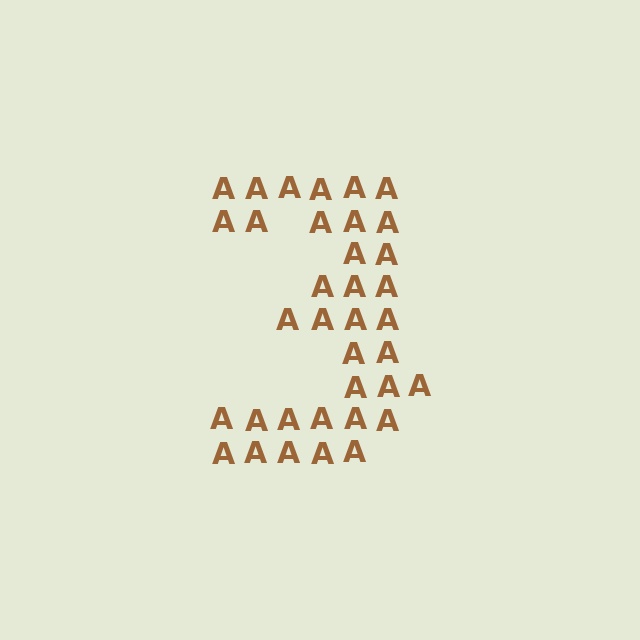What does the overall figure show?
The overall figure shows the digit 3.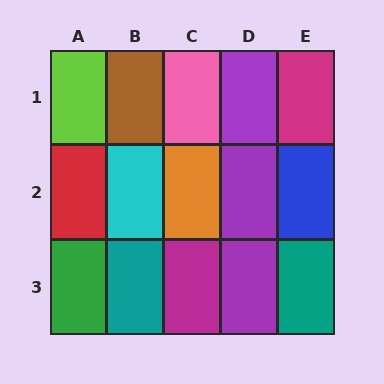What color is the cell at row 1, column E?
Magenta.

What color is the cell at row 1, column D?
Purple.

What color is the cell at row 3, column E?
Teal.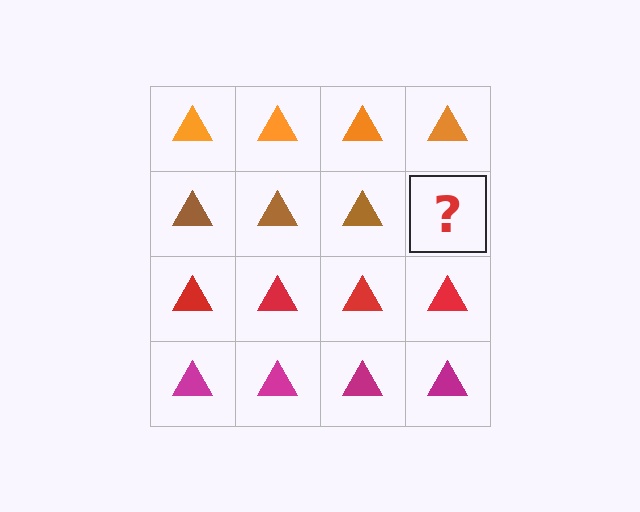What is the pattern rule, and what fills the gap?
The rule is that each row has a consistent color. The gap should be filled with a brown triangle.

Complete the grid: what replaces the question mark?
The question mark should be replaced with a brown triangle.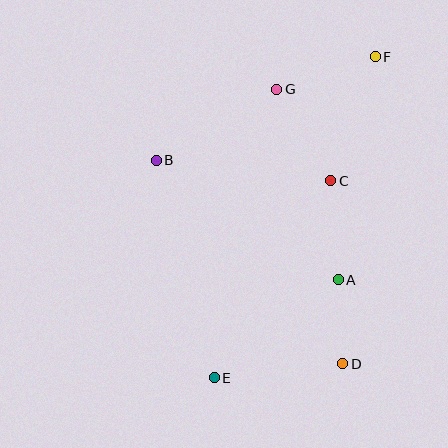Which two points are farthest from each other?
Points E and F are farthest from each other.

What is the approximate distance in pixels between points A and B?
The distance between A and B is approximately 217 pixels.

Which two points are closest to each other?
Points A and D are closest to each other.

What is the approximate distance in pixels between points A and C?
The distance between A and C is approximately 99 pixels.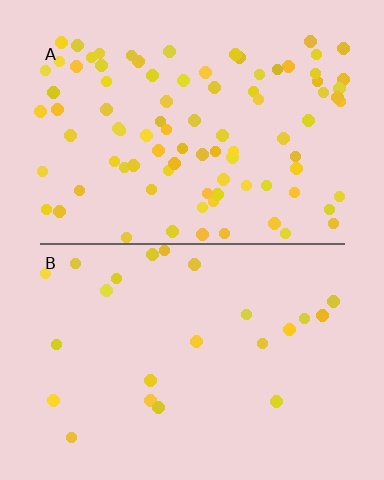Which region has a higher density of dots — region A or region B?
A (the top).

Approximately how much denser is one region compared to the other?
Approximately 3.8× — region A over region B.